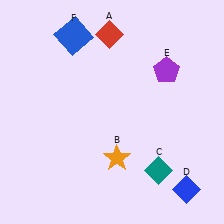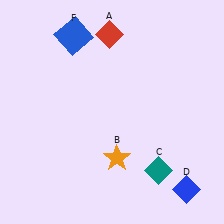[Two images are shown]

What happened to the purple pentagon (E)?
The purple pentagon (E) was removed in Image 2. It was in the top-right area of Image 1.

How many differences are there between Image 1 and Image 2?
There is 1 difference between the two images.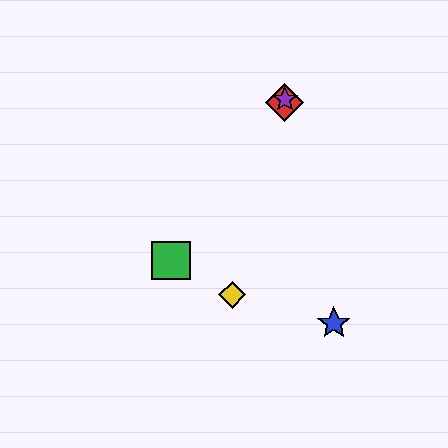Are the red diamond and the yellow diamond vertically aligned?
No, the red diamond is at x≈285 and the yellow diamond is at x≈232.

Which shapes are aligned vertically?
The red diamond, the purple star are aligned vertically.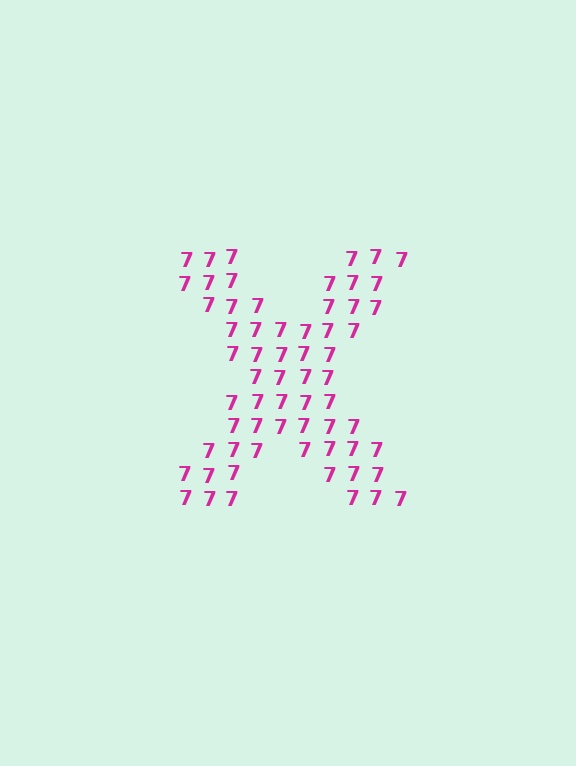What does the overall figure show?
The overall figure shows the letter X.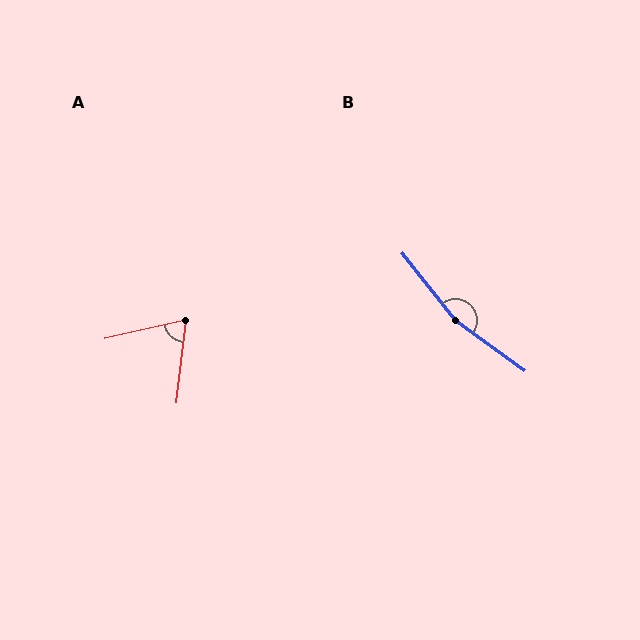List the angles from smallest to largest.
A (70°), B (165°).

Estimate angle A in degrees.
Approximately 70 degrees.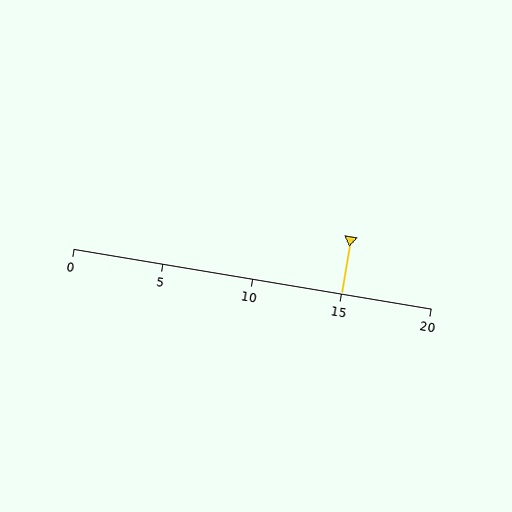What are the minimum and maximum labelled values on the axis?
The axis runs from 0 to 20.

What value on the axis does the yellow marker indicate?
The marker indicates approximately 15.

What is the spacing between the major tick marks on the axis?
The major ticks are spaced 5 apart.